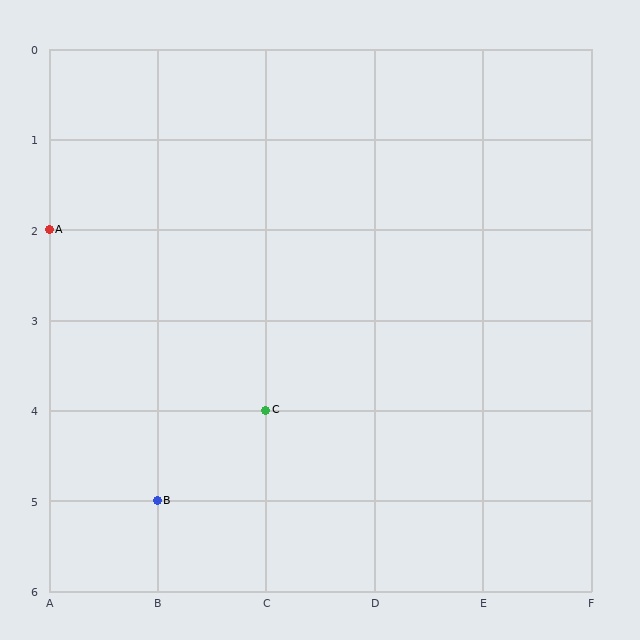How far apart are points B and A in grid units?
Points B and A are 1 column and 3 rows apart (about 3.2 grid units diagonally).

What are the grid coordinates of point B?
Point B is at grid coordinates (B, 5).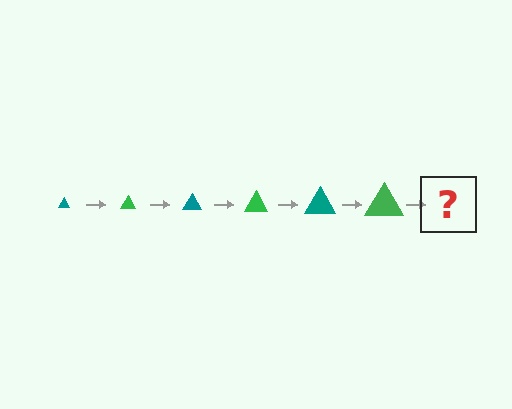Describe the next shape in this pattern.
It should be a teal triangle, larger than the previous one.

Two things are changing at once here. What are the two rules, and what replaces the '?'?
The two rules are that the triangle grows larger each step and the color cycles through teal and green. The '?' should be a teal triangle, larger than the previous one.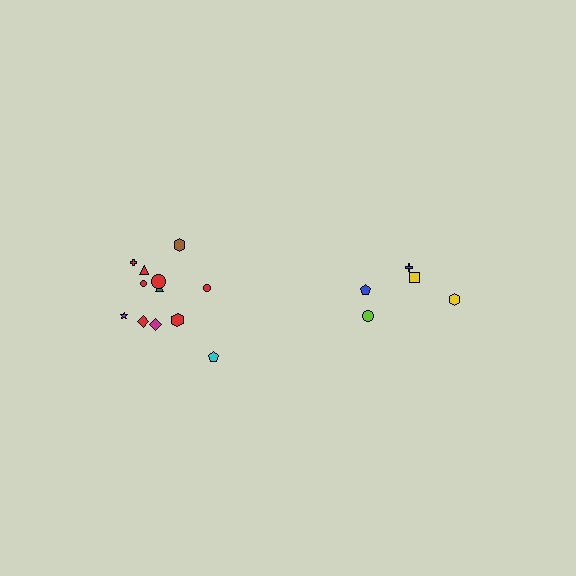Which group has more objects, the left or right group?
The left group.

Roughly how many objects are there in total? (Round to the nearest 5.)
Roughly 15 objects in total.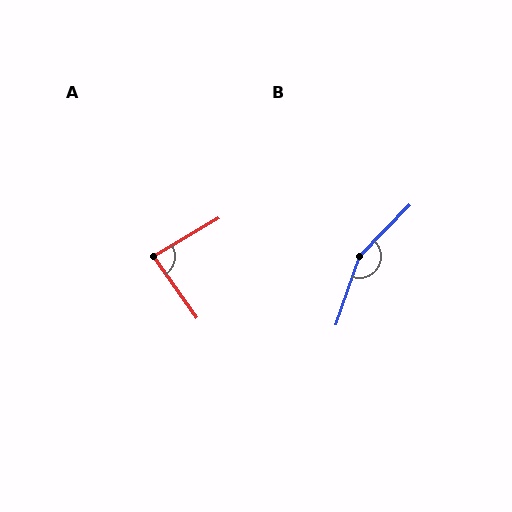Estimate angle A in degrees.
Approximately 86 degrees.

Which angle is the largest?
B, at approximately 154 degrees.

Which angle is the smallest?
A, at approximately 86 degrees.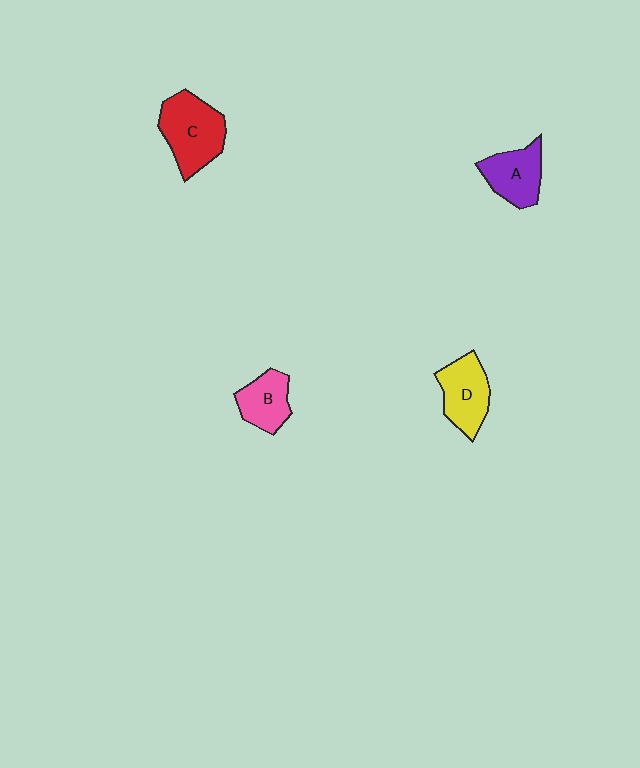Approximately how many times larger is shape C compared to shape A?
Approximately 1.3 times.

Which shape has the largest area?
Shape C (red).